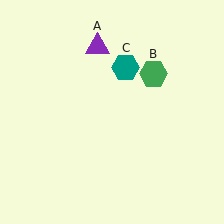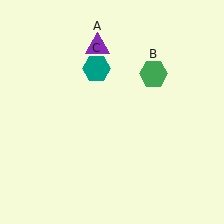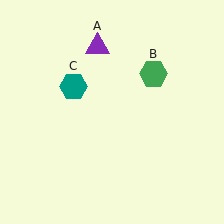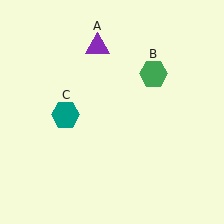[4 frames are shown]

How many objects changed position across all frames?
1 object changed position: teal hexagon (object C).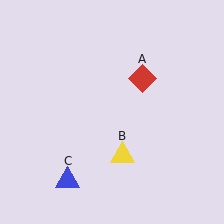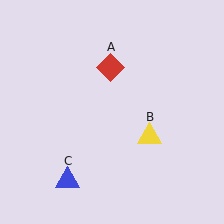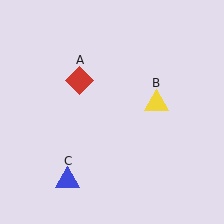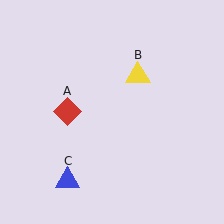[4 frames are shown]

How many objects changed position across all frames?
2 objects changed position: red diamond (object A), yellow triangle (object B).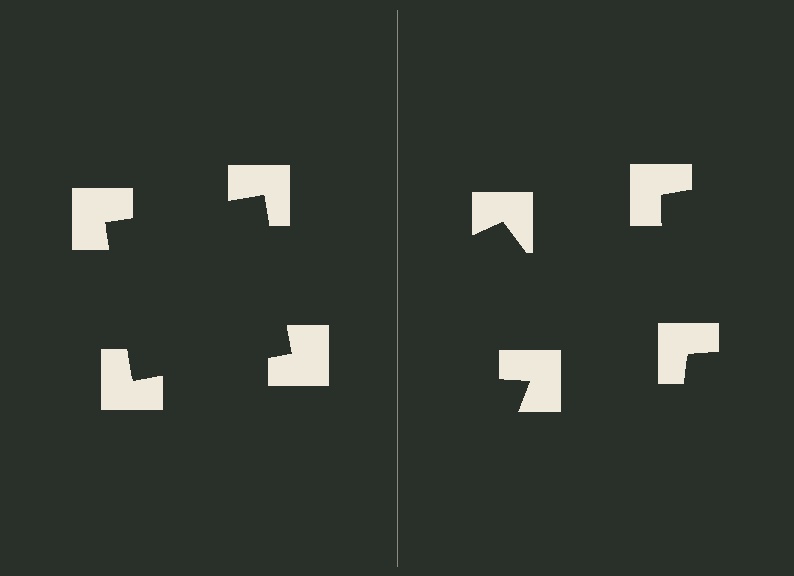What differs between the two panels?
The notched squares are positioned identically on both sides; only the wedge orientations differ. On the left they align to a square; on the right they are misaligned.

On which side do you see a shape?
An illusory square appears on the left side. On the right side the wedge cuts are rotated, so no coherent shape forms.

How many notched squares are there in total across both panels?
8 — 4 on each side.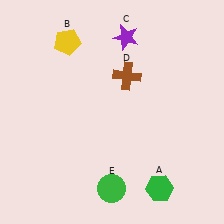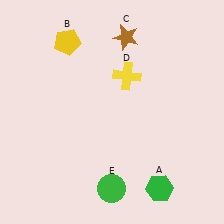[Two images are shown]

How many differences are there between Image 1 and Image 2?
There are 2 differences between the two images.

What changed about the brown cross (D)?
In Image 1, D is brown. In Image 2, it changed to yellow.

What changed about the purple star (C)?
In Image 1, C is purple. In Image 2, it changed to brown.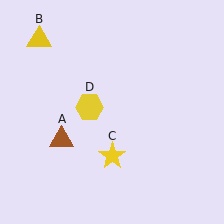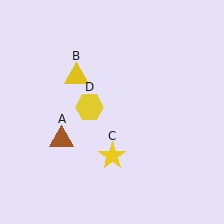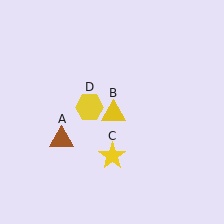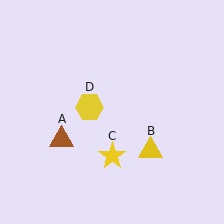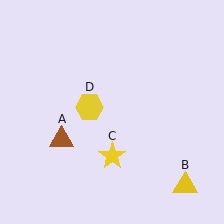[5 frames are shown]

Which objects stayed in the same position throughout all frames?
Brown triangle (object A) and yellow star (object C) and yellow hexagon (object D) remained stationary.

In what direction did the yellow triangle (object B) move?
The yellow triangle (object B) moved down and to the right.